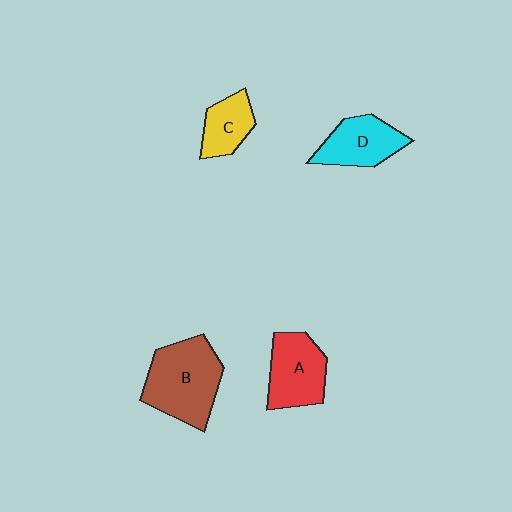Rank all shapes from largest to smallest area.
From largest to smallest: B (brown), A (red), D (cyan), C (yellow).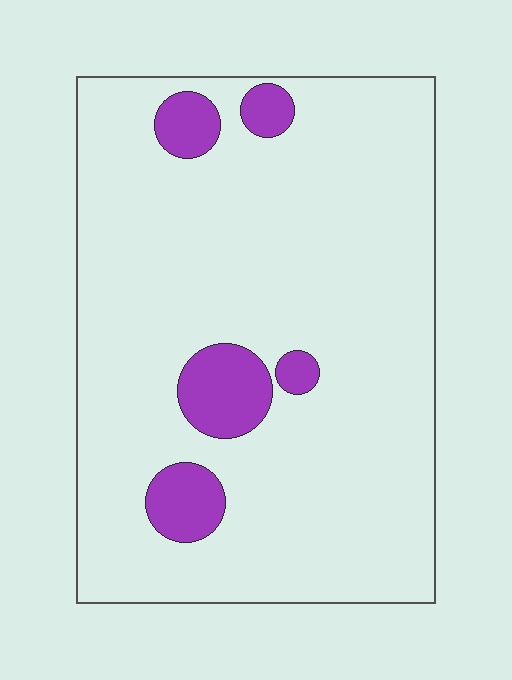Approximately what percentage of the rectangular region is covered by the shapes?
Approximately 10%.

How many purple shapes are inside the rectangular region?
5.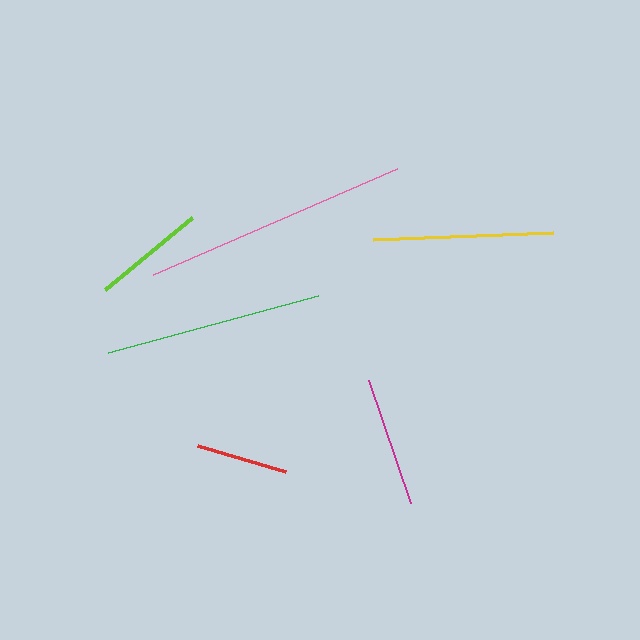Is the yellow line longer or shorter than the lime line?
The yellow line is longer than the lime line.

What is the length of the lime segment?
The lime segment is approximately 113 pixels long.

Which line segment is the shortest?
The red line is the shortest at approximately 92 pixels.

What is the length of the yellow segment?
The yellow segment is approximately 181 pixels long.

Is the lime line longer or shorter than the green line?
The green line is longer than the lime line.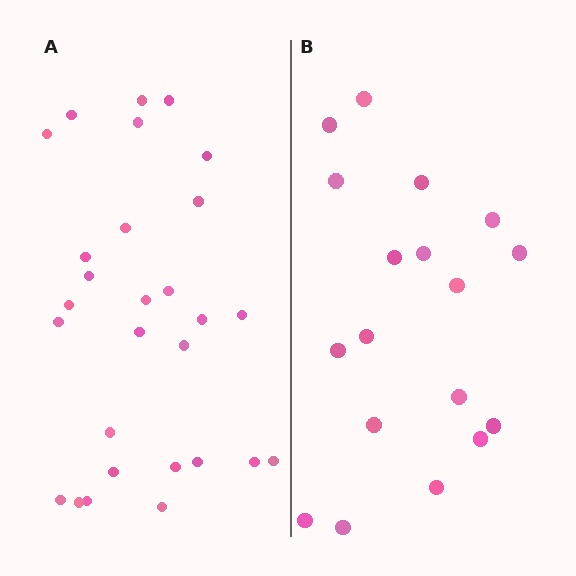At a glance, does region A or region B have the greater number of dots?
Region A (the left region) has more dots.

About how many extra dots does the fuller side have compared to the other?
Region A has roughly 10 or so more dots than region B.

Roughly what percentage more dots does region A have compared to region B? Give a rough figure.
About 55% more.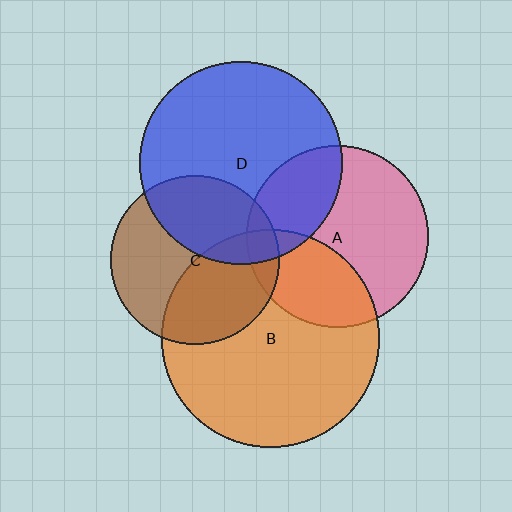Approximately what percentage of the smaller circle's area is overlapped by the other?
Approximately 10%.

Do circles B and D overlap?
Yes.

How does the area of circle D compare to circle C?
Approximately 1.5 times.